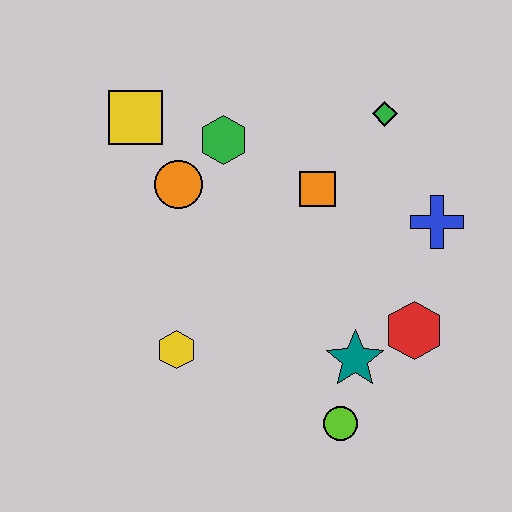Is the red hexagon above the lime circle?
Yes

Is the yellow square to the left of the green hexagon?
Yes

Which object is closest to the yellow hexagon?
The orange circle is closest to the yellow hexagon.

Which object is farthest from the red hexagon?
The yellow square is farthest from the red hexagon.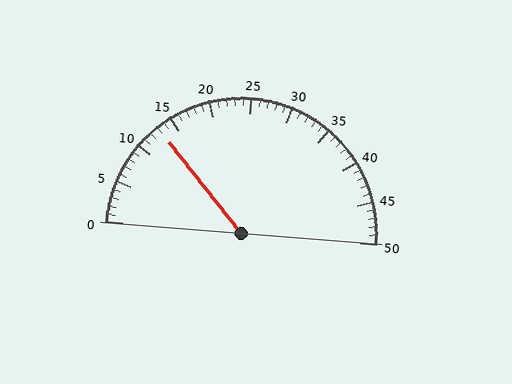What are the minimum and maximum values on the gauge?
The gauge ranges from 0 to 50.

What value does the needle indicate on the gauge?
The needle indicates approximately 13.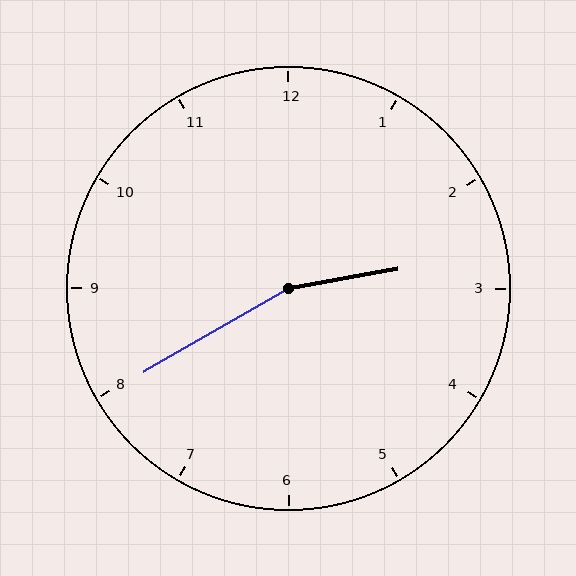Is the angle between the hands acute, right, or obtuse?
It is obtuse.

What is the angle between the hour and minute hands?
Approximately 160 degrees.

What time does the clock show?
2:40.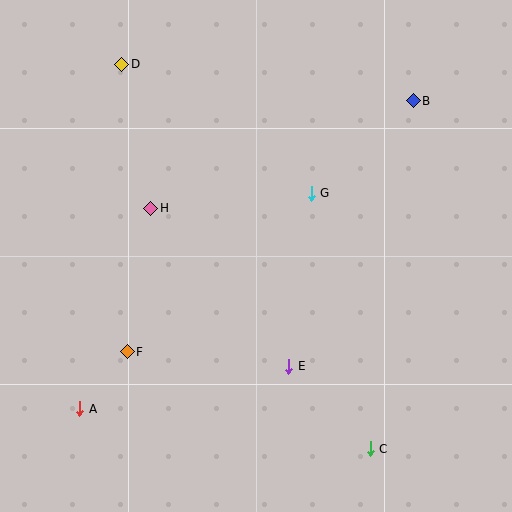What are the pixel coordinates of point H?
Point H is at (151, 208).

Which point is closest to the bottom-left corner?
Point A is closest to the bottom-left corner.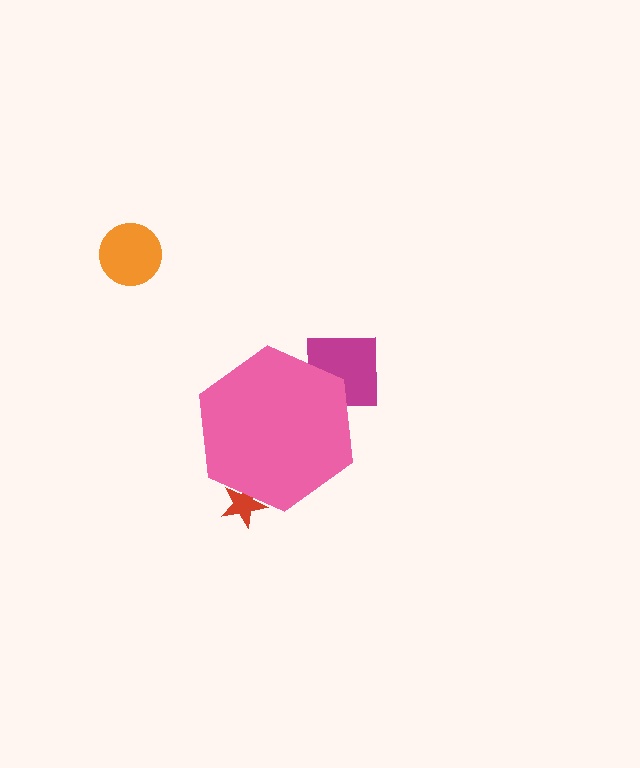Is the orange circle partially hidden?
No, the orange circle is fully visible.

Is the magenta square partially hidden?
Yes, the magenta square is partially hidden behind the pink hexagon.